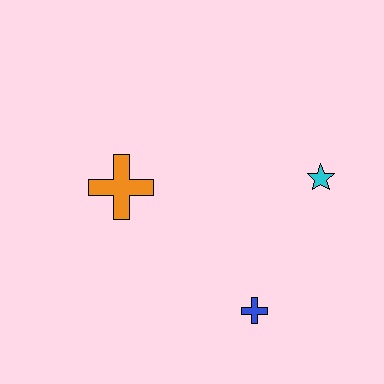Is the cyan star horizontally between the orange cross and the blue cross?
No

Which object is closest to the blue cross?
The cyan star is closest to the blue cross.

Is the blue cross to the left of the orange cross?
No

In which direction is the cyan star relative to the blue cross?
The cyan star is above the blue cross.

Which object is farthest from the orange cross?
The cyan star is farthest from the orange cross.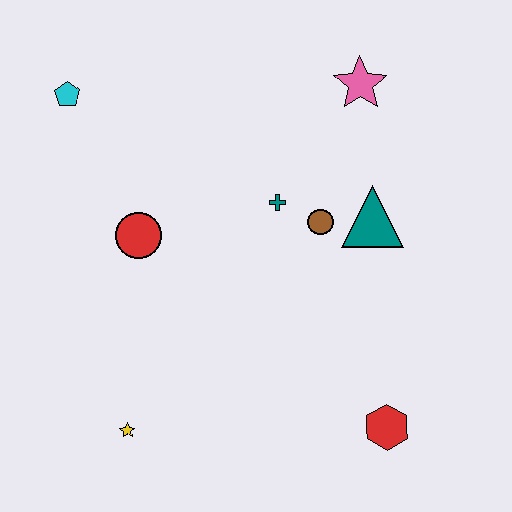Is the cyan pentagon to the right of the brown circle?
No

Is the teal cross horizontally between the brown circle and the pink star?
No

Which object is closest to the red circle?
The teal cross is closest to the red circle.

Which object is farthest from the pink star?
The yellow star is farthest from the pink star.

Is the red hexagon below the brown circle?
Yes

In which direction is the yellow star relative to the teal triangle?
The yellow star is to the left of the teal triangle.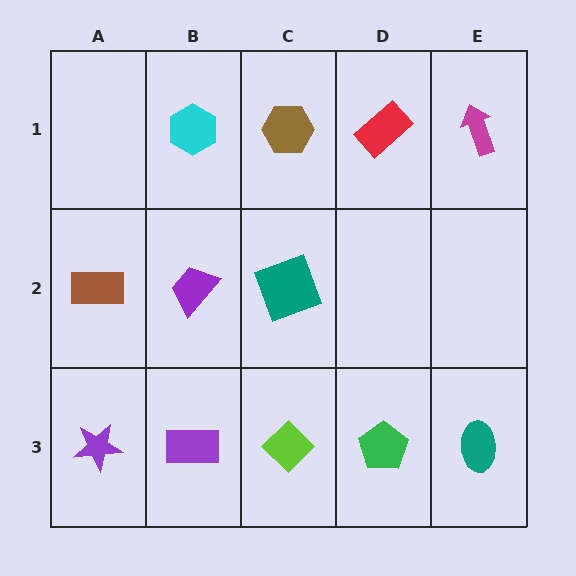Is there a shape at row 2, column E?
No, that cell is empty.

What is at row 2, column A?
A brown rectangle.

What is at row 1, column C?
A brown hexagon.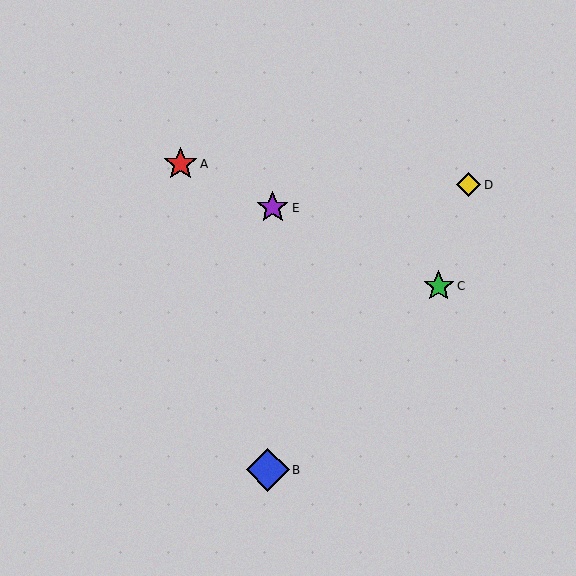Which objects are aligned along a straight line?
Objects A, C, E are aligned along a straight line.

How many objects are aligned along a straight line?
3 objects (A, C, E) are aligned along a straight line.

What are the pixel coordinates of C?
Object C is at (439, 286).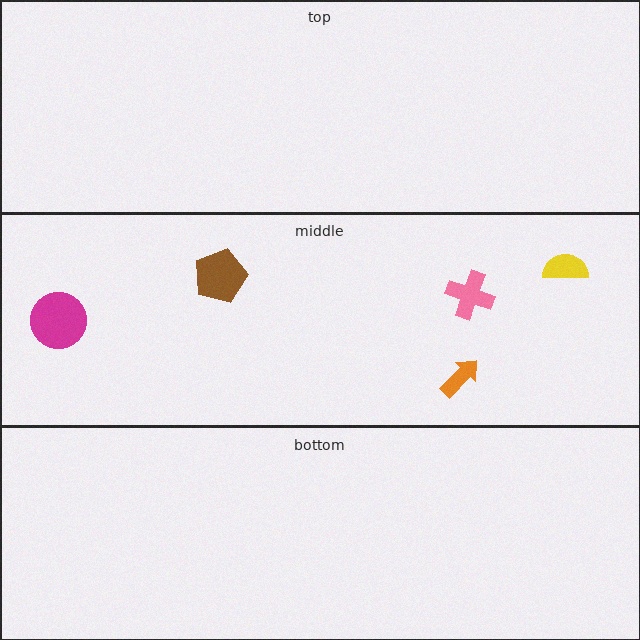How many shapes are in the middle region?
5.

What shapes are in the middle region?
The yellow semicircle, the magenta circle, the brown pentagon, the pink cross, the orange arrow.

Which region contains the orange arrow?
The middle region.